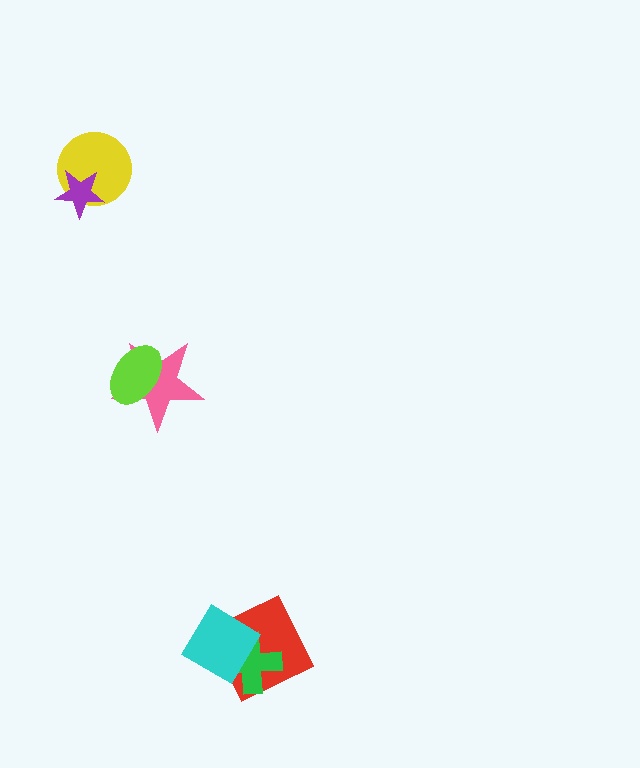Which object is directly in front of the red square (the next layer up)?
The green cross is directly in front of the red square.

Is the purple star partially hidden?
No, no other shape covers it.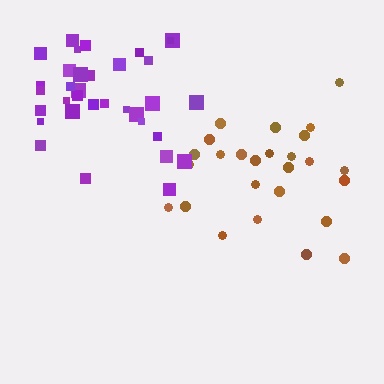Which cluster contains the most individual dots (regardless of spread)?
Purple (35).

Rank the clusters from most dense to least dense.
purple, brown.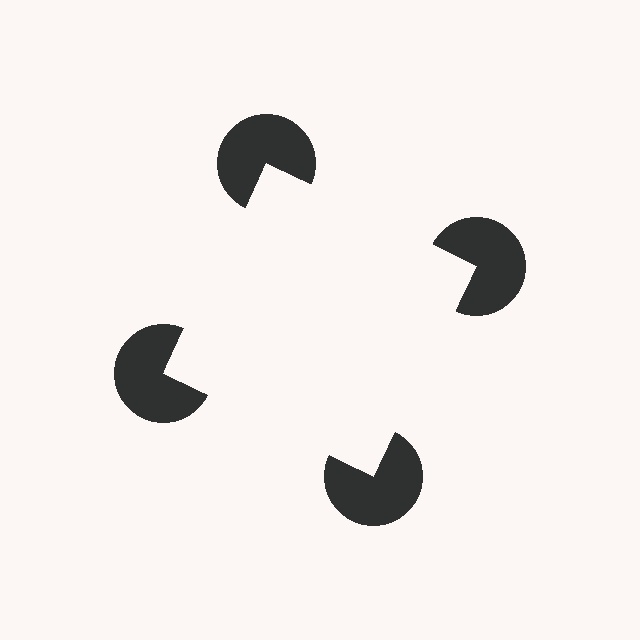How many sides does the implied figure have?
4 sides.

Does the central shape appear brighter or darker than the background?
It typically appears slightly brighter than the background, even though no actual brightness change is drawn.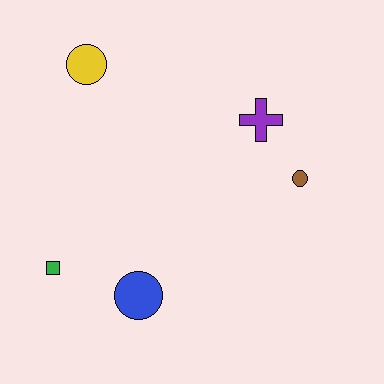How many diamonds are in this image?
There are no diamonds.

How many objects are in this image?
There are 5 objects.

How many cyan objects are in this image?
There are no cyan objects.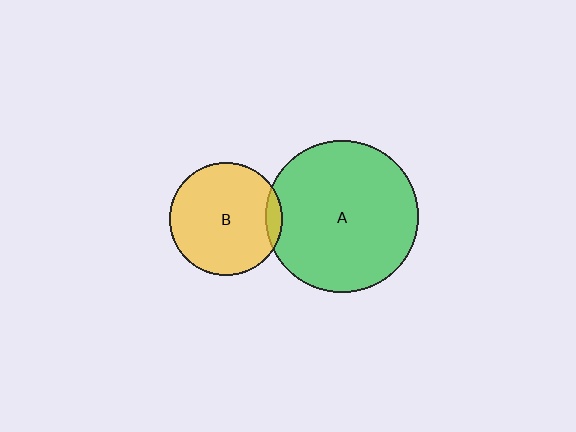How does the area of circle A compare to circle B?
Approximately 1.9 times.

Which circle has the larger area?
Circle A (green).